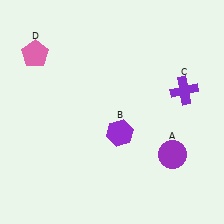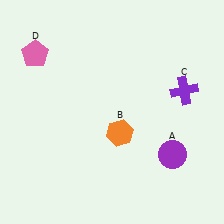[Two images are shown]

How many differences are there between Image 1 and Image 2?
There is 1 difference between the two images.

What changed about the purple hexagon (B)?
In Image 1, B is purple. In Image 2, it changed to orange.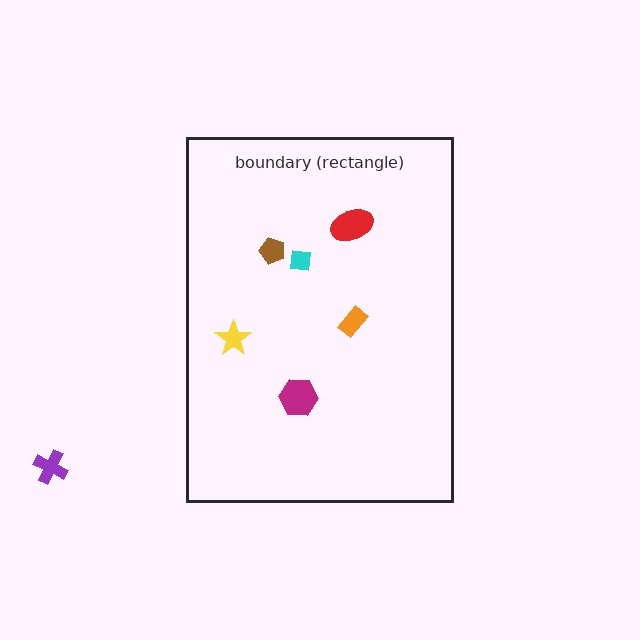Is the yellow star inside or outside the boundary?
Inside.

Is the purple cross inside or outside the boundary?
Outside.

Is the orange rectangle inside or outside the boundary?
Inside.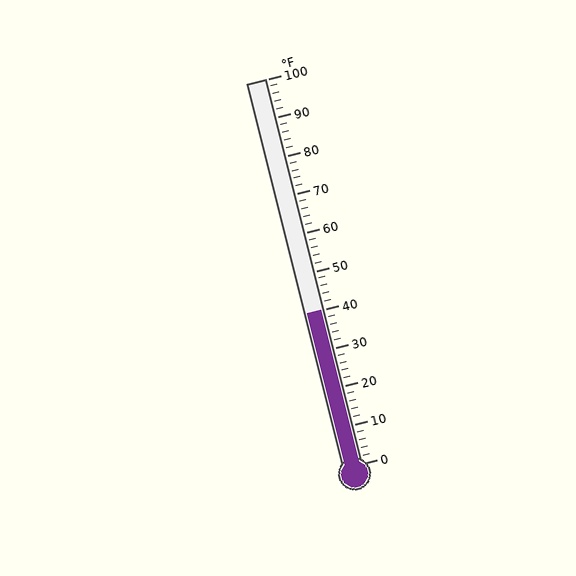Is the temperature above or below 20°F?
The temperature is above 20°F.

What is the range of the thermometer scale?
The thermometer scale ranges from 0°F to 100°F.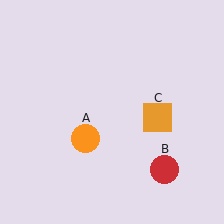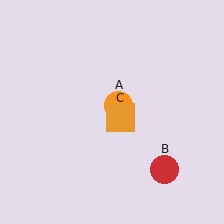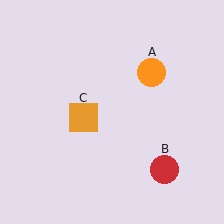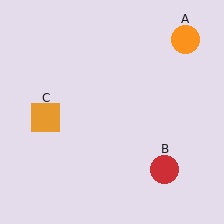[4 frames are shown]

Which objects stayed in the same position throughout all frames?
Red circle (object B) remained stationary.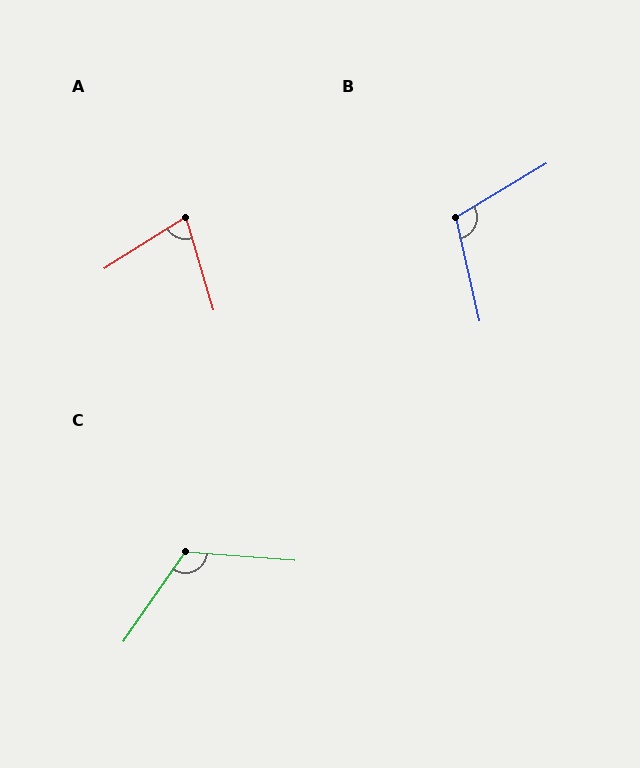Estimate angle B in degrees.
Approximately 108 degrees.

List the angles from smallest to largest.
A (74°), B (108°), C (120°).